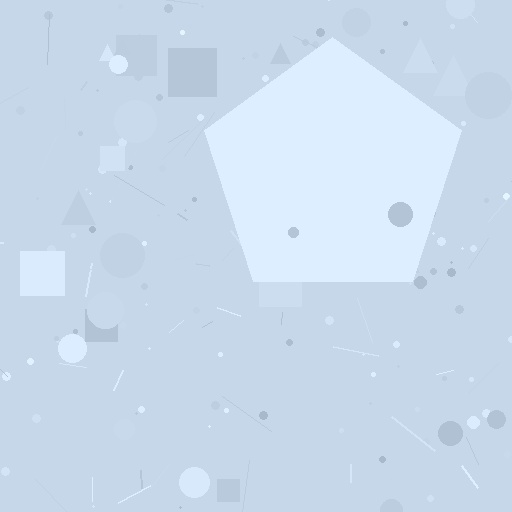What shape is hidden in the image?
A pentagon is hidden in the image.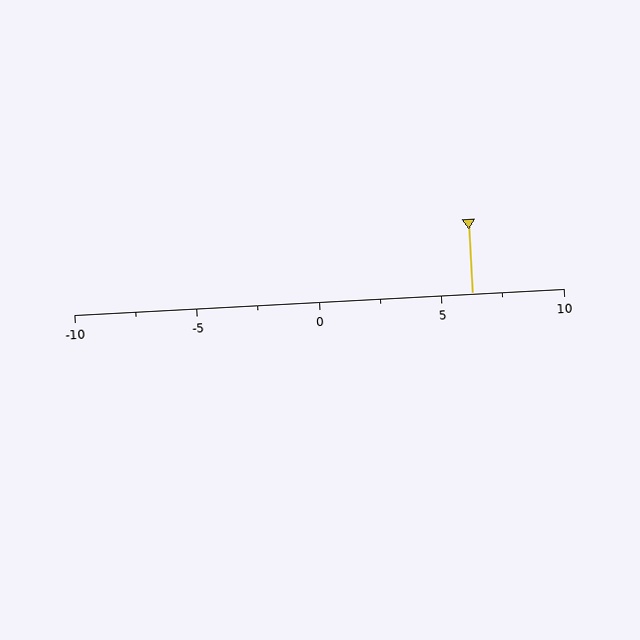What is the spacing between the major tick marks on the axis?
The major ticks are spaced 5 apart.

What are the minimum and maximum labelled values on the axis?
The axis runs from -10 to 10.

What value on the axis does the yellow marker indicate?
The marker indicates approximately 6.2.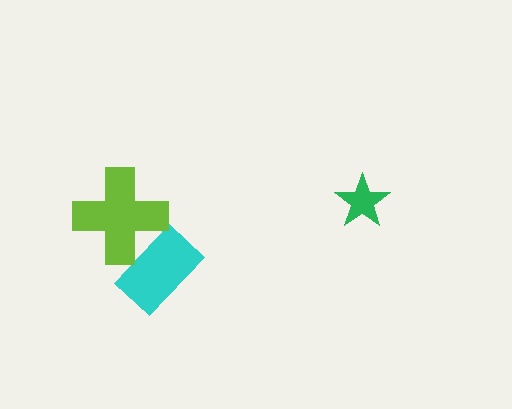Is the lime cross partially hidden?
No, no other shape covers it.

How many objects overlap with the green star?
0 objects overlap with the green star.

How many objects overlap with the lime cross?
1 object overlaps with the lime cross.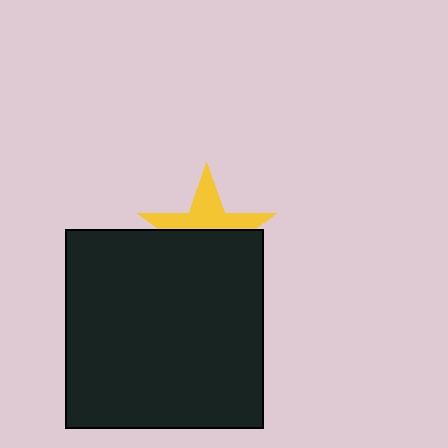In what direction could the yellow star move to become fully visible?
The yellow star could move up. That would shift it out from behind the black square entirely.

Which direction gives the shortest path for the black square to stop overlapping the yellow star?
Moving down gives the shortest separation.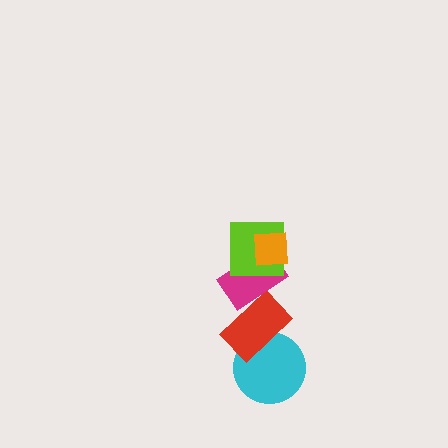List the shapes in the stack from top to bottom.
From top to bottom: the orange square, the lime square, the magenta rectangle, the red rectangle, the cyan circle.